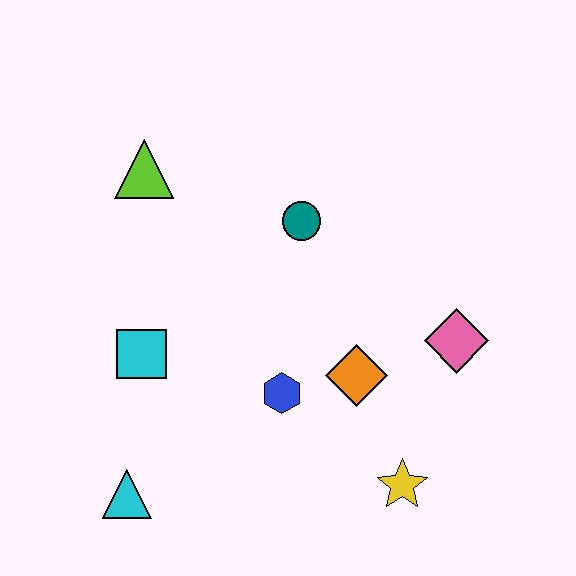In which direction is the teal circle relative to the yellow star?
The teal circle is above the yellow star.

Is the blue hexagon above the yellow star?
Yes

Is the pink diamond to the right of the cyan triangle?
Yes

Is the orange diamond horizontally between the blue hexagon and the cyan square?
No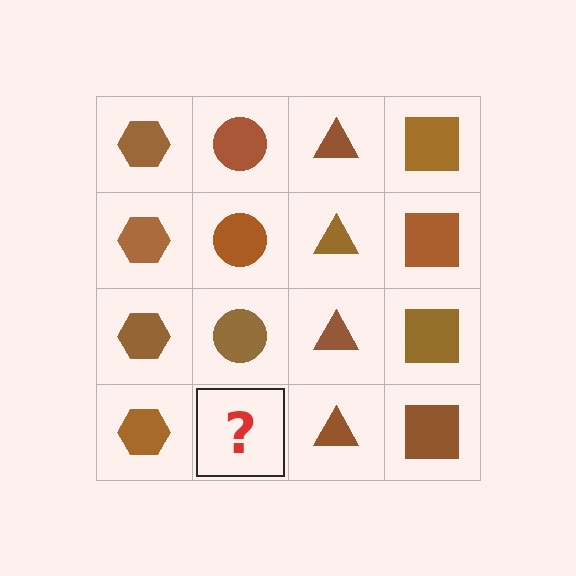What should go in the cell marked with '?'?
The missing cell should contain a brown circle.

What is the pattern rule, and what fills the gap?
The rule is that each column has a consistent shape. The gap should be filled with a brown circle.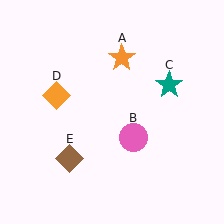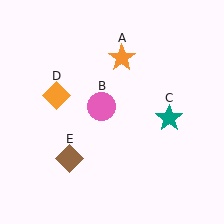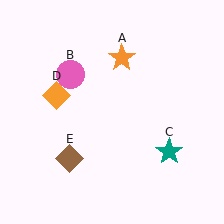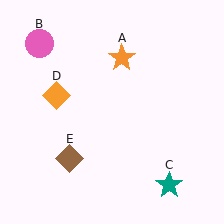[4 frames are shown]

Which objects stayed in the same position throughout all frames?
Orange star (object A) and orange diamond (object D) and brown diamond (object E) remained stationary.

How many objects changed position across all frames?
2 objects changed position: pink circle (object B), teal star (object C).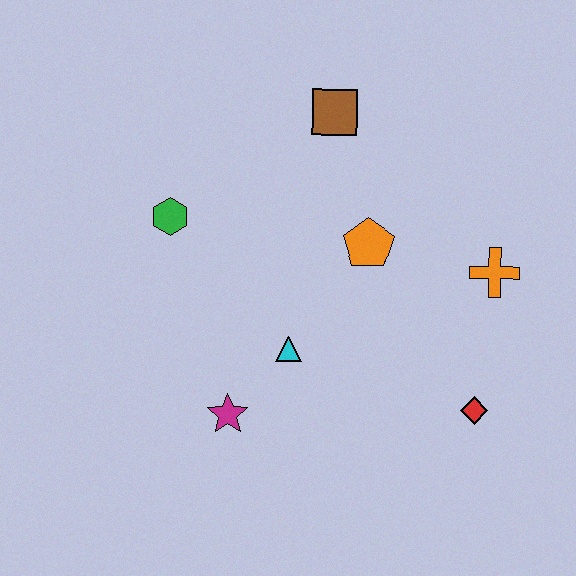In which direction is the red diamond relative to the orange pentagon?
The red diamond is below the orange pentagon.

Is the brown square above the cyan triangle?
Yes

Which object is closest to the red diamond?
The orange cross is closest to the red diamond.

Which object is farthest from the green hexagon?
The red diamond is farthest from the green hexagon.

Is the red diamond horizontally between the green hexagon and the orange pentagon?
No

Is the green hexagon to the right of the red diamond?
No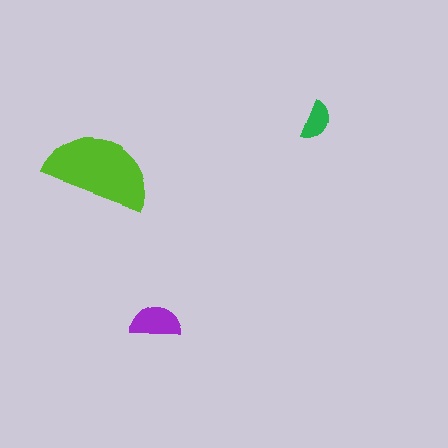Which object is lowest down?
The purple semicircle is bottommost.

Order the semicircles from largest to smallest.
the lime one, the purple one, the green one.